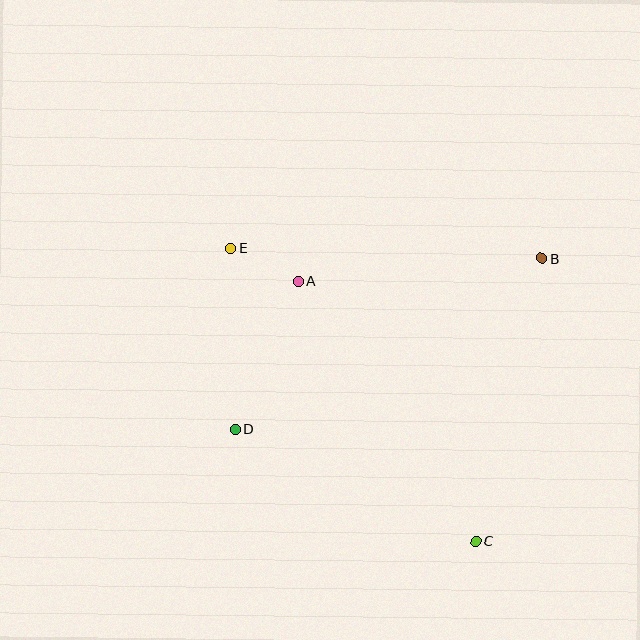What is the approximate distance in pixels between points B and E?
The distance between B and E is approximately 311 pixels.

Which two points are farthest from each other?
Points C and E are farthest from each other.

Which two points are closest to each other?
Points A and E are closest to each other.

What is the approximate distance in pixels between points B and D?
The distance between B and D is approximately 351 pixels.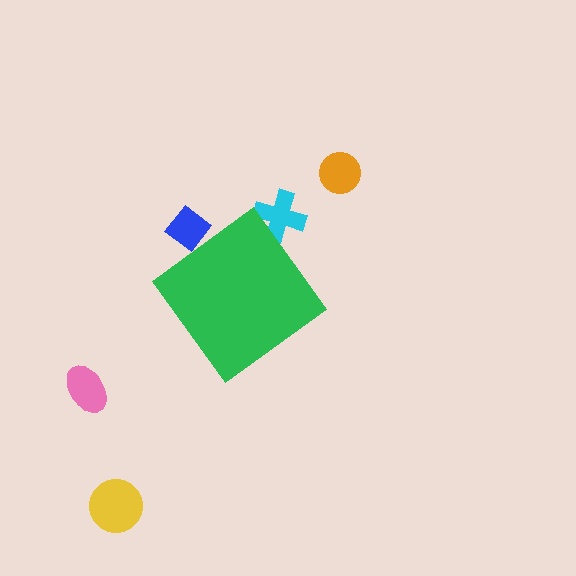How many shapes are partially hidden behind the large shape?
2 shapes are partially hidden.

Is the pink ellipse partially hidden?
No, the pink ellipse is fully visible.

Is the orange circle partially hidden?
No, the orange circle is fully visible.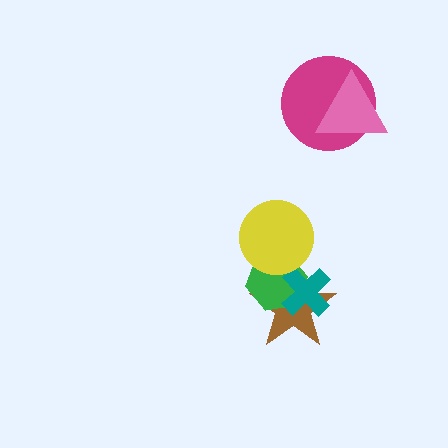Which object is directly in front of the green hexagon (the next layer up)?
The teal cross is directly in front of the green hexagon.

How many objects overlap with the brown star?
3 objects overlap with the brown star.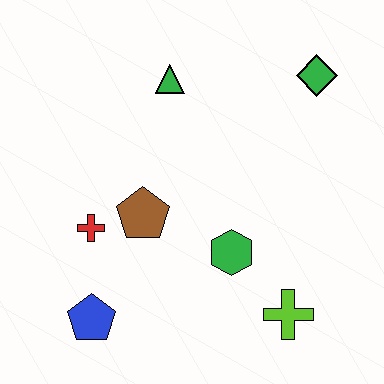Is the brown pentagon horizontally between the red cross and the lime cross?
Yes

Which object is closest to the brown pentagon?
The red cross is closest to the brown pentagon.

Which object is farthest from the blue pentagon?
The green diamond is farthest from the blue pentagon.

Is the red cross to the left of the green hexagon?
Yes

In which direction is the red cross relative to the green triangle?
The red cross is below the green triangle.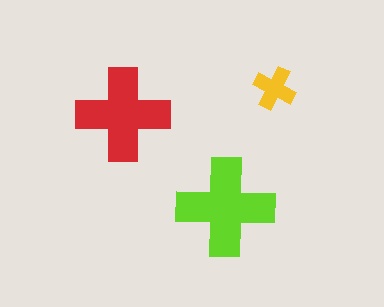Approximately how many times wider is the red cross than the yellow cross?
About 2 times wider.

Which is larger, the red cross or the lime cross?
The lime one.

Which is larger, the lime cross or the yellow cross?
The lime one.